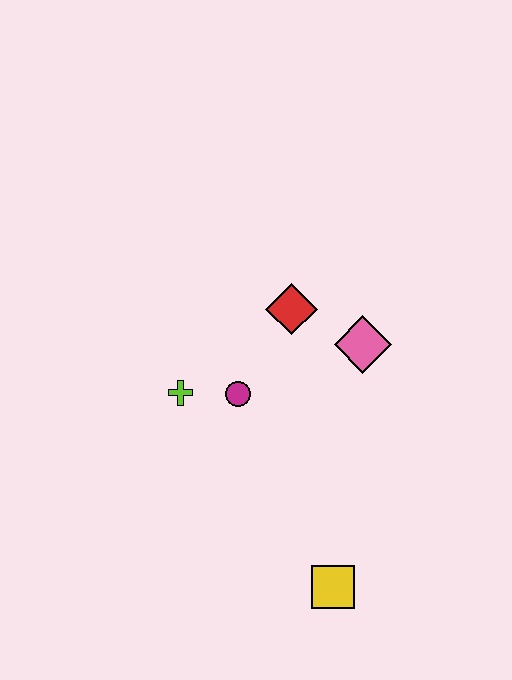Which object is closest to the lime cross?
The magenta circle is closest to the lime cross.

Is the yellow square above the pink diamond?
No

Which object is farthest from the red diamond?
The yellow square is farthest from the red diamond.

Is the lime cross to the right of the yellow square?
No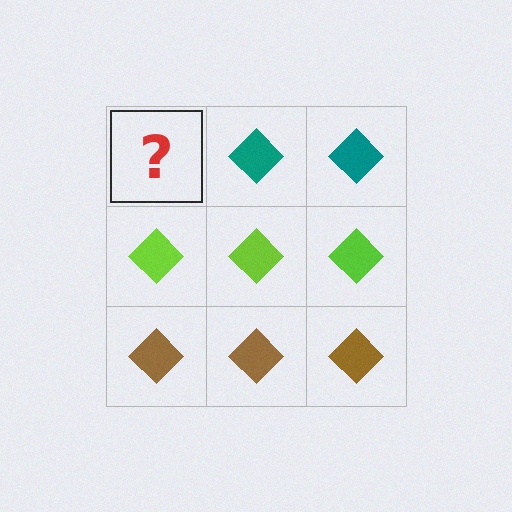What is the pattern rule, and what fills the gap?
The rule is that each row has a consistent color. The gap should be filled with a teal diamond.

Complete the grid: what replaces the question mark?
The question mark should be replaced with a teal diamond.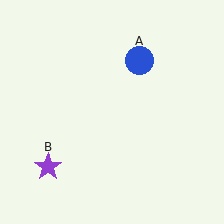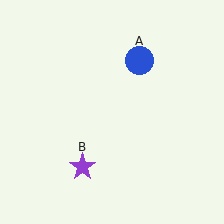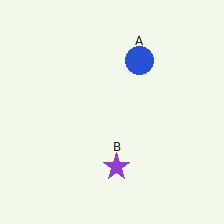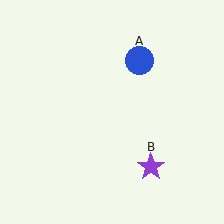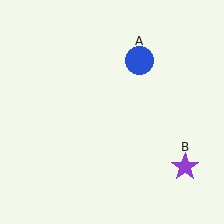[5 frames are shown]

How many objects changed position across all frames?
1 object changed position: purple star (object B).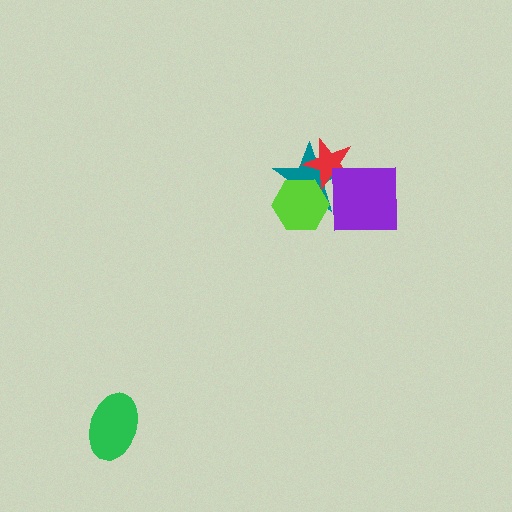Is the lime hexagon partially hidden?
Yes, it is partially covered by another shape.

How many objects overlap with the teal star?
3 objects overlap with the teal star.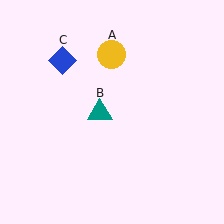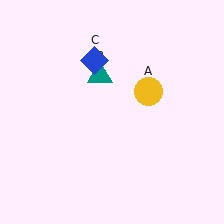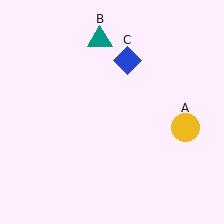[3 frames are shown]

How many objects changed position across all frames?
3 objects changed position: yellow circle (object A), teal triangle (object B), blue diamond (object C).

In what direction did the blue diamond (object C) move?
The blue diamond (object C) moved right.